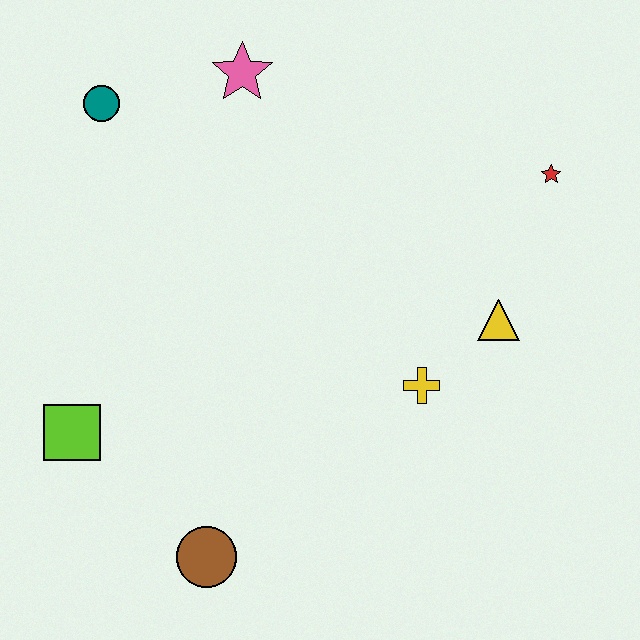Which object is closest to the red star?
The yellow triangle is closest to the red star.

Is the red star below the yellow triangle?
No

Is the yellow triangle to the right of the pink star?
Yes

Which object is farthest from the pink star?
The brown circle is farthest from the pink star.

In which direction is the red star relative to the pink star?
The red star is to the right of the pink star.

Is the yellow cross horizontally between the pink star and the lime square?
No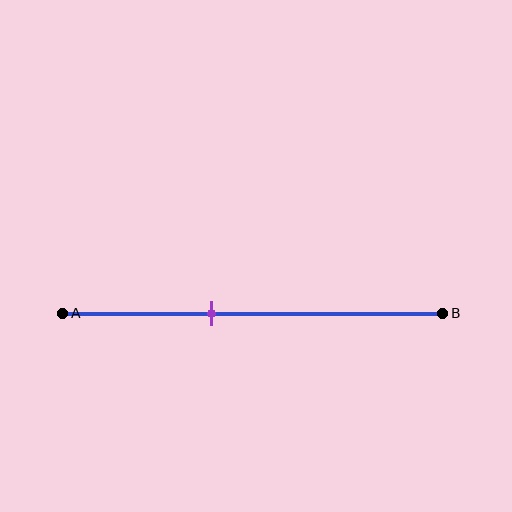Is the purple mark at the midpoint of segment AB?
No, the mark is at about 40% from A, not at the 50% midpoint.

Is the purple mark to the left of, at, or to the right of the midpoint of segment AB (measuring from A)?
The purple mark is to the left of the midpoint of segment AB.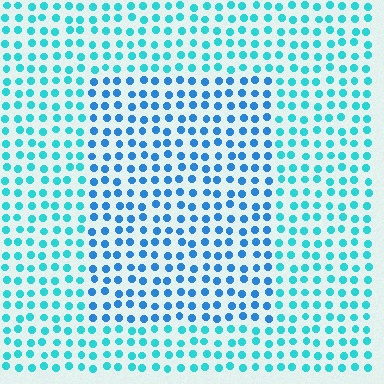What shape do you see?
I see a rectangle.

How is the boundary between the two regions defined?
The boundary is defined purely by a slight shift in hue (about 29 degrees). Spacing, size, and orientation are identical on both sides.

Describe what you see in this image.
The image is filled with small cyan elements in a uniform arrangement. A rectangle-shaped region is visible where the elements are tinted to a slightly different hue, forming a subtle color boundary.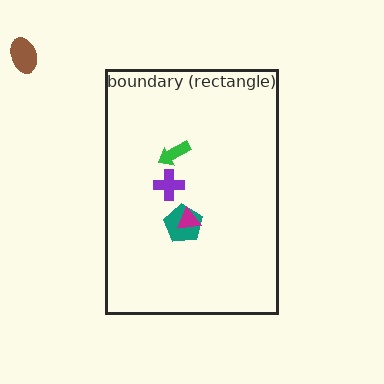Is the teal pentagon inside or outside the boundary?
Inside.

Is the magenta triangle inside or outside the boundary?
Inside.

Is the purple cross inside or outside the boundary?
Inside.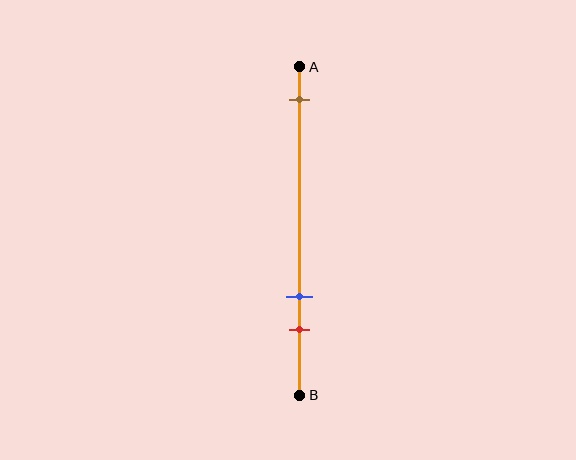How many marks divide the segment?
There are 3 marks dividing the segment.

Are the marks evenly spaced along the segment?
No, the marks are not evenly spaced.